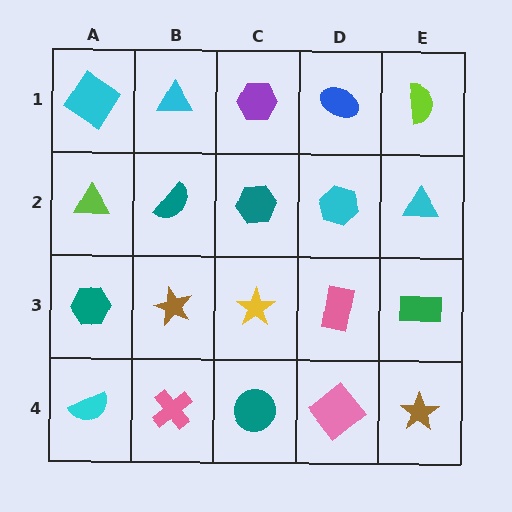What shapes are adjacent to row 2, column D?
A blue ellipse (row 1, column D), a pink rectangle (row 3, column D), a teal hexagon (row 2, column C), a cyan triangle (row 2, column E).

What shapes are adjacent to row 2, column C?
A purple hexagon (row 1, column C), a yellow star (row 3, column C), a teal semicircle (row 2, column B), a cyan hexagon (row 2, column D).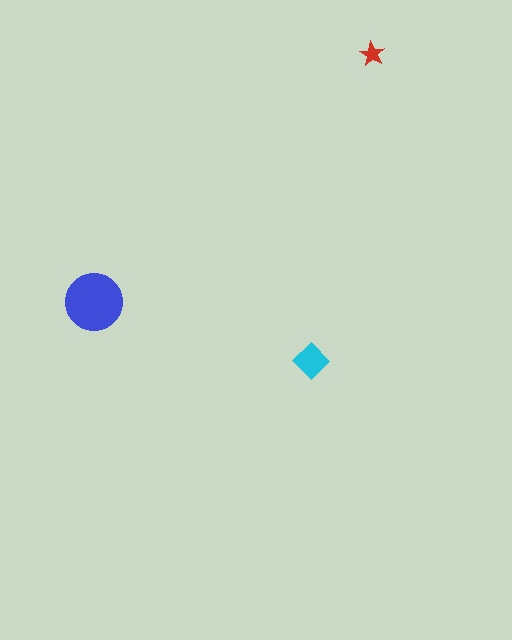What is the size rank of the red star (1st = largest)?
3rd.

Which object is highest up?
The red star is topmost.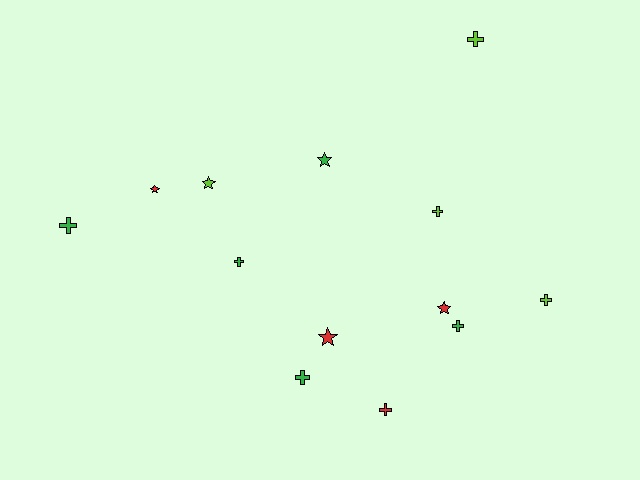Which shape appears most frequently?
Cross, with 8 objects.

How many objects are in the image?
There are 13 objects.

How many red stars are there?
There are 3 red stars.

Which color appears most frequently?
Green, with 5 objects.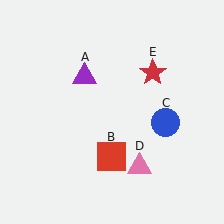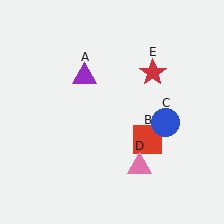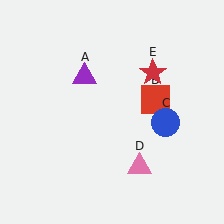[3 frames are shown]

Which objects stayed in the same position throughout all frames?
Purple triangle (object A) and blue circle (object C) and pink triangle (object D) and red star (object E) remained stationary.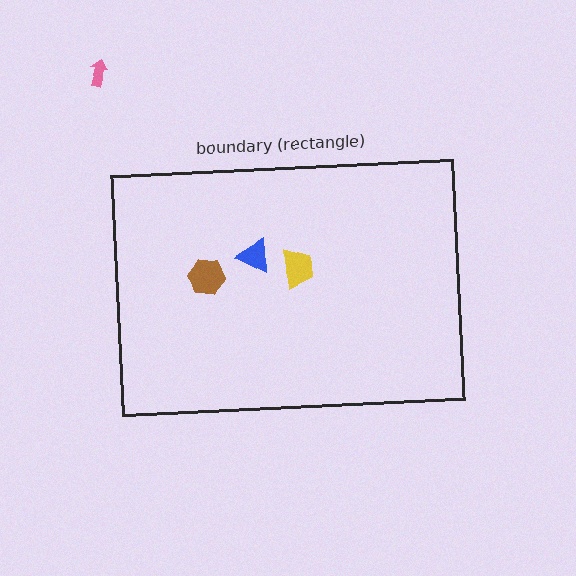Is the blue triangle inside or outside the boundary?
Inside.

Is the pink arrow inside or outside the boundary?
Outside.